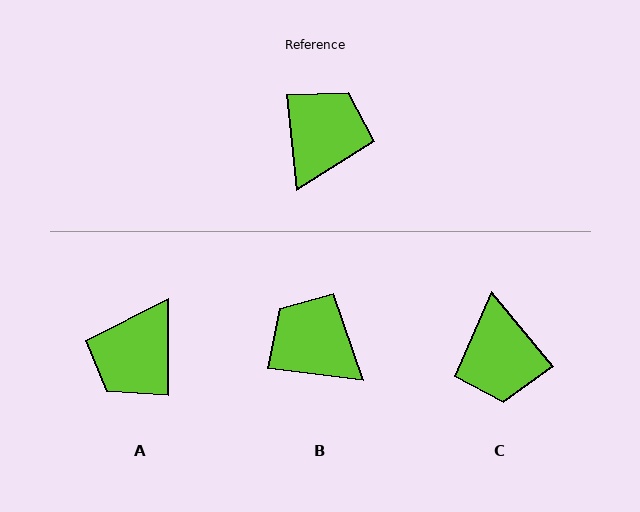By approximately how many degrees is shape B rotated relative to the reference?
Approximately 77 degrees counter-clockwise.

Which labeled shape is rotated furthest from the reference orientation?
A, about 175 degrees away.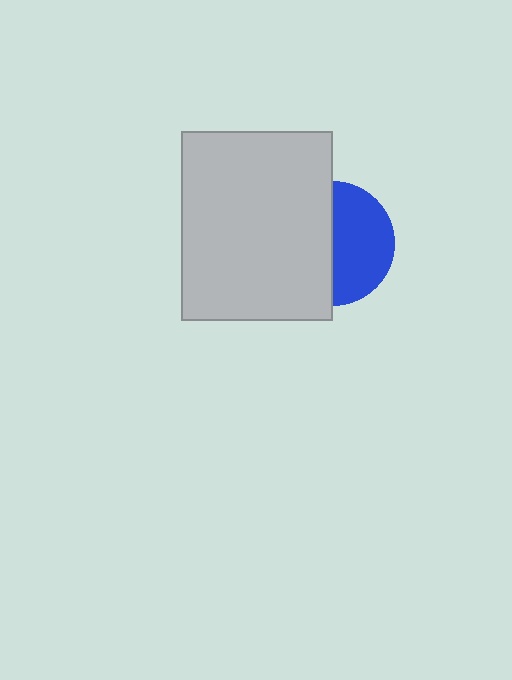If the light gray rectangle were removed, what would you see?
You would see the complete blue circle.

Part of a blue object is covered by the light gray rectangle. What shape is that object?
It is a circle.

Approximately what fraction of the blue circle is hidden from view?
Roughly 51% of the blue circle is hidden behind the light gray rectangle.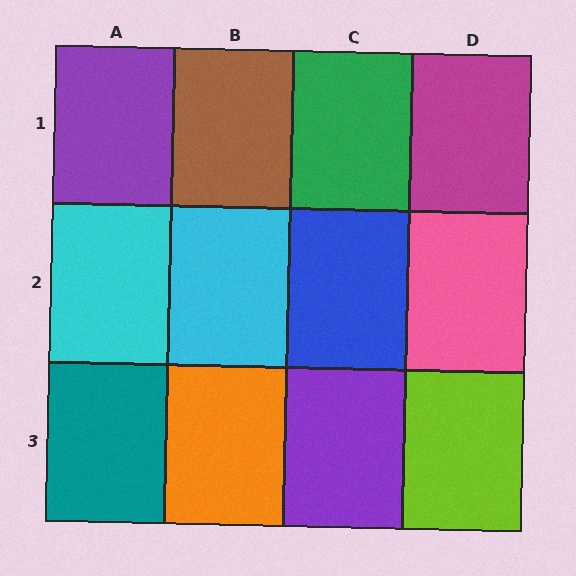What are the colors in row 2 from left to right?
Cyan, cyan, blue, pink.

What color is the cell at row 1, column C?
Green.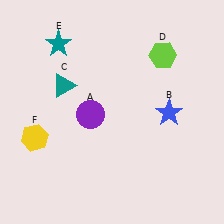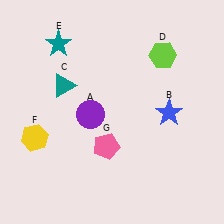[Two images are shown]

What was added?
A pink pentagon (G) was added in Image 2.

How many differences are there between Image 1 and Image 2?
There is 1 difference between the two images.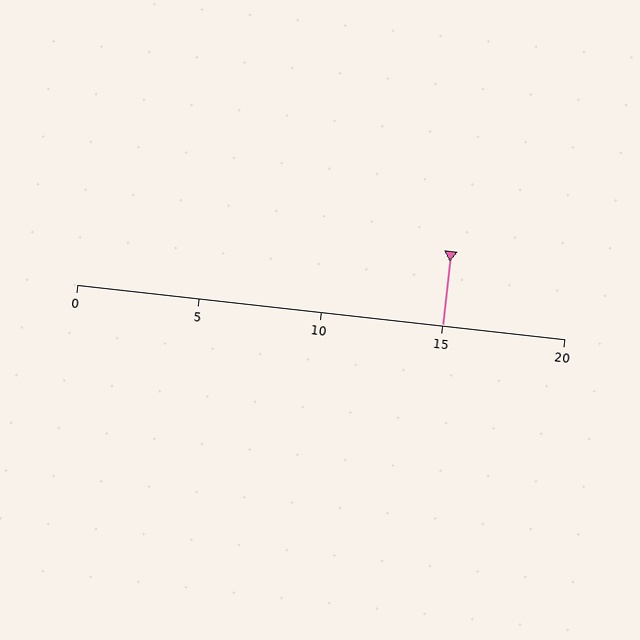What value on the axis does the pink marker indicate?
The marker indicates approximately 15.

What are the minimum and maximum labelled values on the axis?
The axis runs from 0 to 20.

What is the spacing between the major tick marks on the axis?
The major ticks are spaced 5 apart.